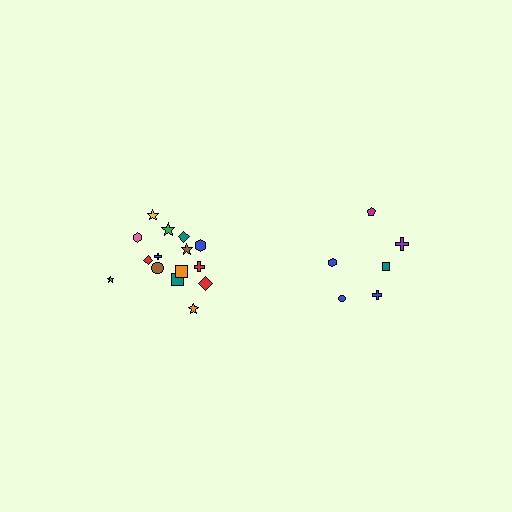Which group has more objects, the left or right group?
The left group.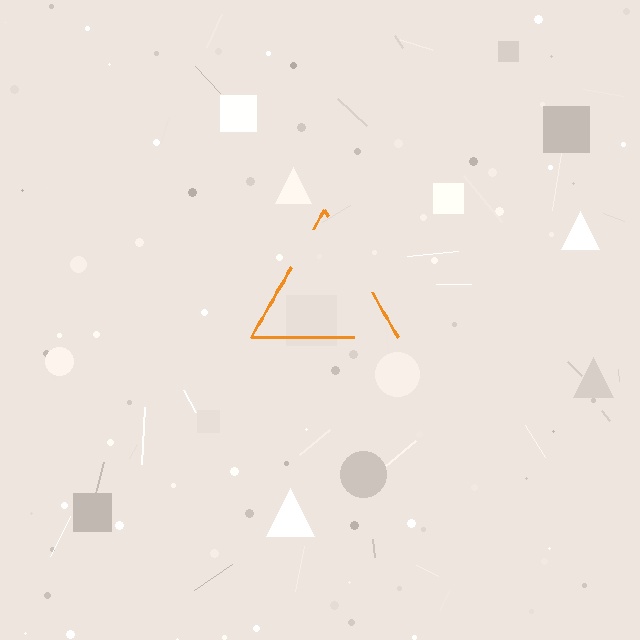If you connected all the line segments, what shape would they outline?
They would outline a triangle.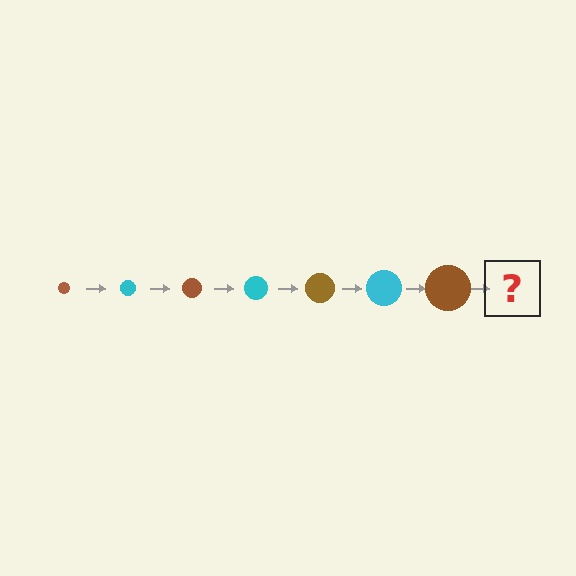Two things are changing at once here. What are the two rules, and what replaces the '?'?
The two rules are that the circle grows larger each step and the color cycles through brown and cyan. The '?' should be a cyan circle, larger than the previous one.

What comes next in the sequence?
The next element should be a cyan circle, larger than the previous one.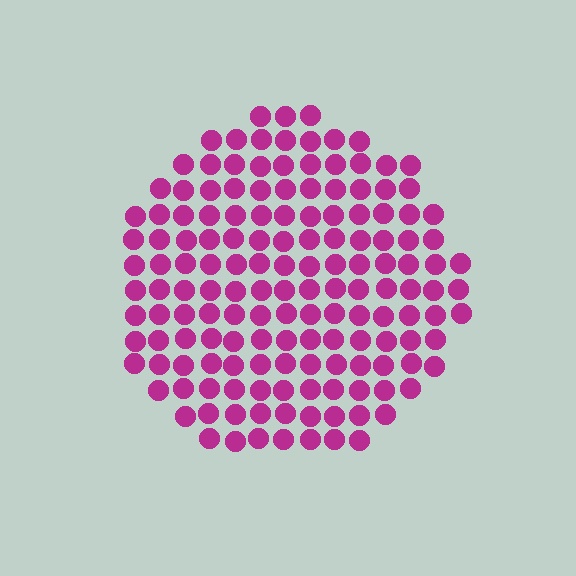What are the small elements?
The small elements are circles.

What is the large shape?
The large shape is a circle.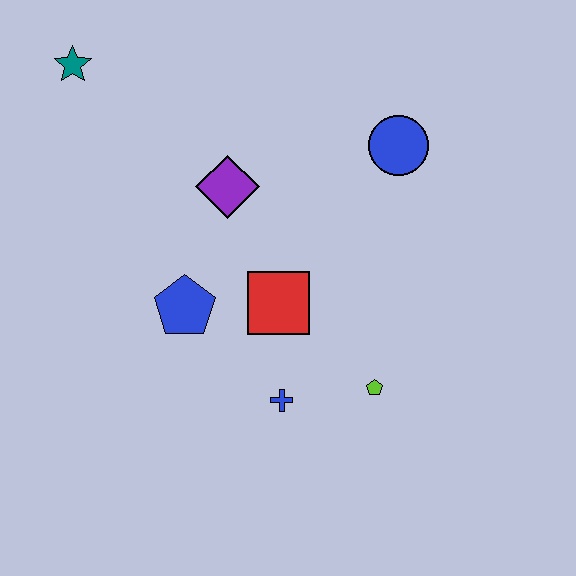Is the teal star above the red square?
Yes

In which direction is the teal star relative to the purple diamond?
The teal star is to the left of the purple diamond.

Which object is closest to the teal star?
The purple diamond is closest to the teal star.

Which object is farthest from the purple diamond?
The lime pentagon is farthest from the purple diamond.